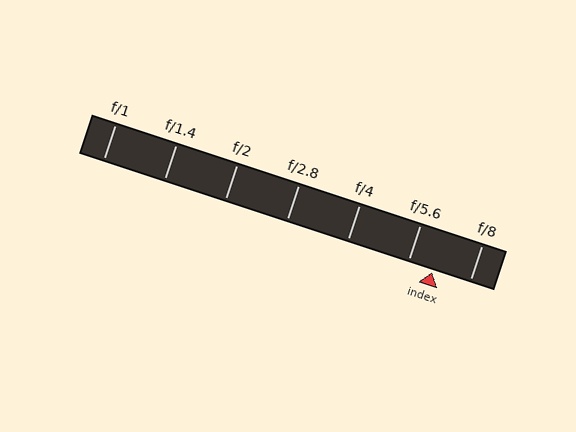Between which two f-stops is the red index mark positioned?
The index mark is between f/5.6 and f/8.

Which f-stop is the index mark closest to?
The index mark is closest to f/5.6.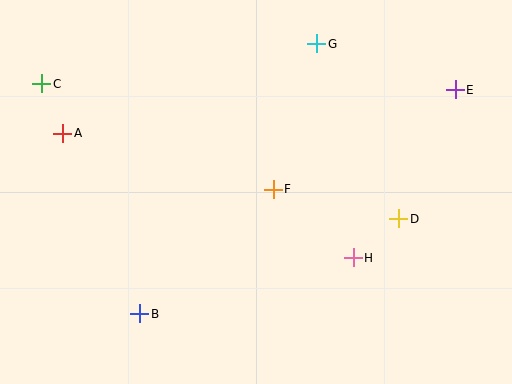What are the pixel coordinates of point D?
Point D is at (399, 219).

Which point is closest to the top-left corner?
Point C is closest to the top-left corner.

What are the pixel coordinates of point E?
Point E is at (455, 90).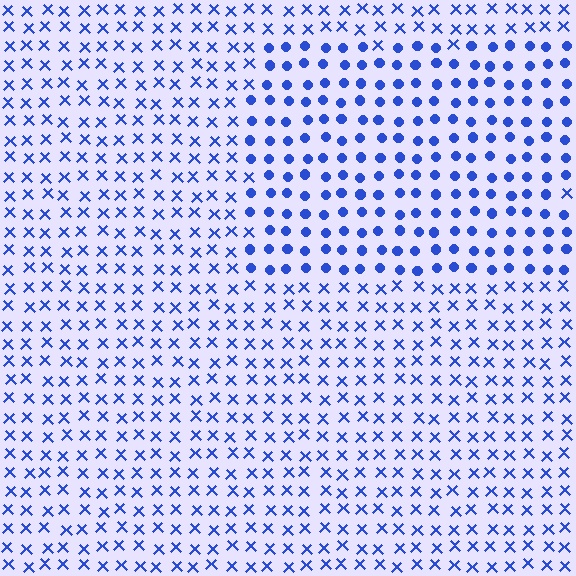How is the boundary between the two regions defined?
The boundary is defined by a change in element shape: circles inside vs. X marks outside. All elements share the same color and spacing.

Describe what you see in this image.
The image is filled with small blue elements arranged in a uniform grid. A rectangle-shaped region contains circles, while the surrounding area contains X marks. The boundary is defined purely by the change in element shape.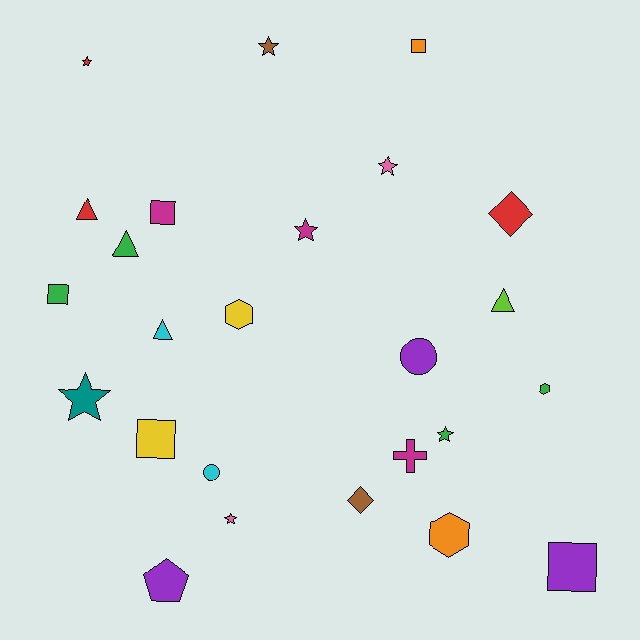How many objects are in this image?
There are 25 objects.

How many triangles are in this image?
There are 4 triangles.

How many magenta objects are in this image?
There are 3 magenta objects.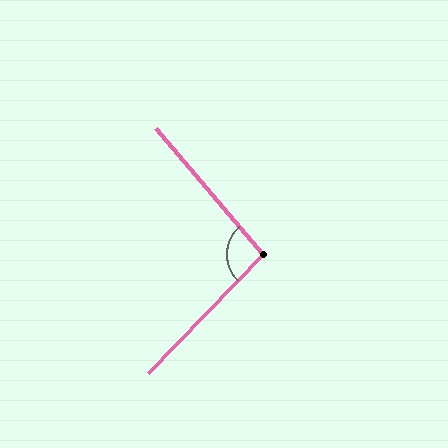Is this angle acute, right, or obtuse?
It is obtuse.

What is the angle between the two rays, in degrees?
Approximately 96 degrees.